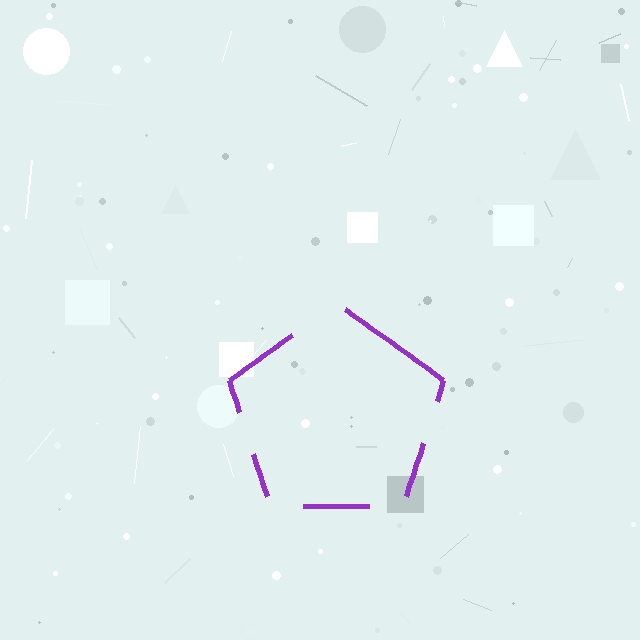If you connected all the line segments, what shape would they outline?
They would outline a pentagon.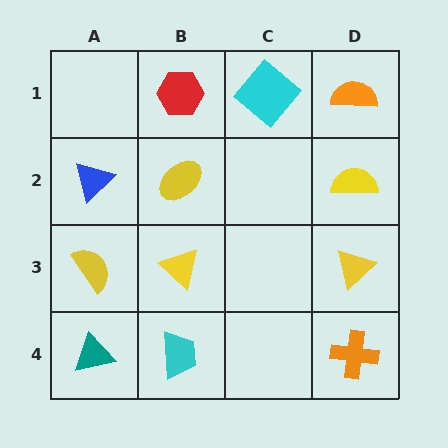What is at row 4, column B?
A cyan trapezoid.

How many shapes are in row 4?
3 shapes.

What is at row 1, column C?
A cyan diamond.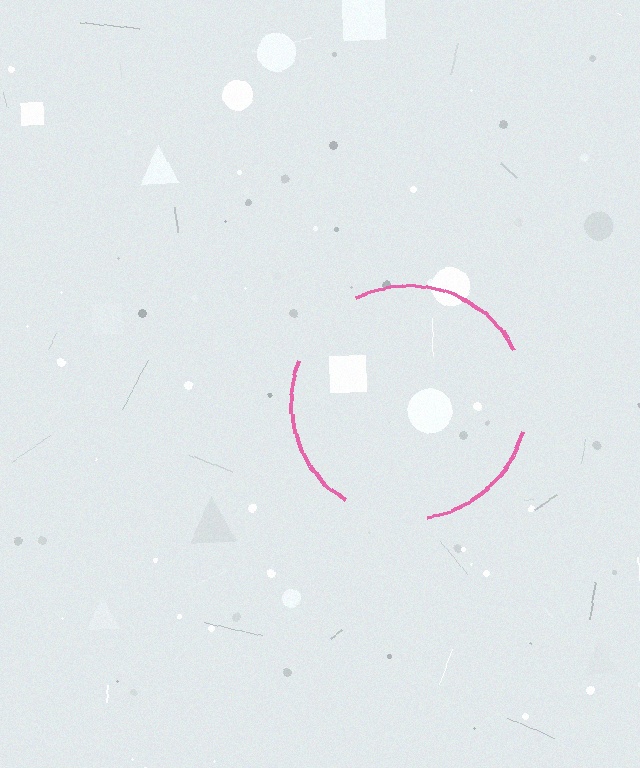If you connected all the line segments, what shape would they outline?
They would outline a circle.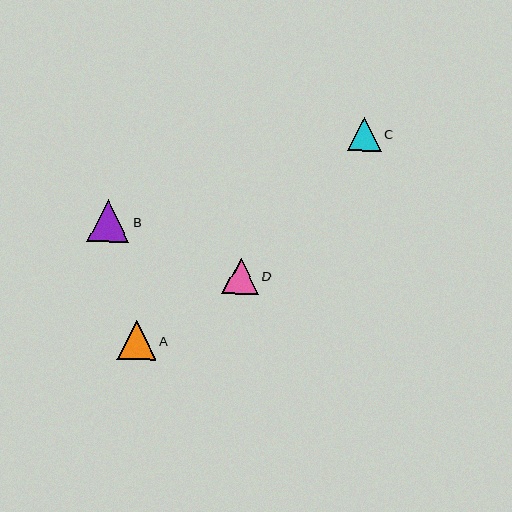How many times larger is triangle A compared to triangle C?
Triangle A is approximately 1.2 times the size of triangle C.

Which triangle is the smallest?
Triangle C is the smallest with a size of approximately 34 pixels.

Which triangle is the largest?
Triangle B is the largest with a size of approximately 42 pixels.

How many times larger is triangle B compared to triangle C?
Triangle B is approximately 1.3 times the size of triangle C.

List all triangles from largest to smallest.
From largest to smallest: B, A, D, C.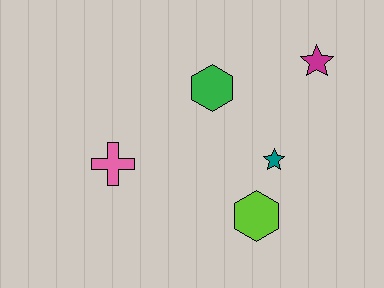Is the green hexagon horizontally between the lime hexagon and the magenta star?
No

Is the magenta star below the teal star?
No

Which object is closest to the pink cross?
The green hexagon is closest to the pink cross.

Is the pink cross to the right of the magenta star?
No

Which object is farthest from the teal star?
The pink cross is farthest from the teal star.